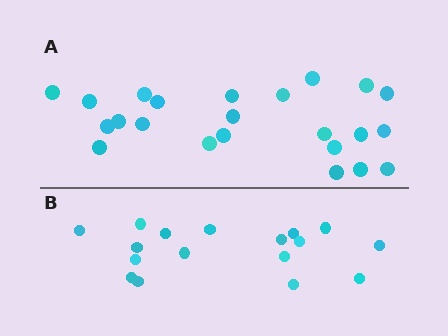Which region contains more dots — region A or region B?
Region A (the top region) has more dots.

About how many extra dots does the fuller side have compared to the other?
Region A has about 6 more dots than region B.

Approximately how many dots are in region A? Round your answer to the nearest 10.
About 20 dots. (The exact count is 23, which rounds to 20.)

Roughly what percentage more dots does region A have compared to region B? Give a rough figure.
About 35% more.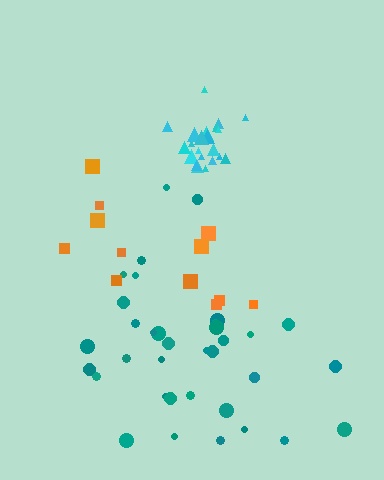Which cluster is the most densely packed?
Cyan.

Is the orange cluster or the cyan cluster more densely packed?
Cyan.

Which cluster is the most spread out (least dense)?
Orange.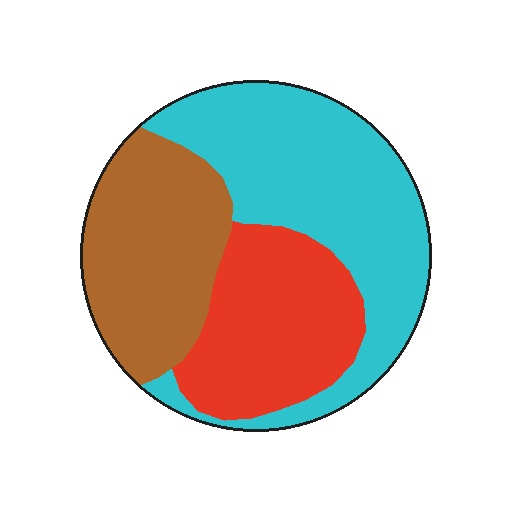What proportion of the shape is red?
Red covers roughly 25% of the shape.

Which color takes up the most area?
Cyan, at roughly 45%.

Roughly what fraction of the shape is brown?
Brown covers about 30% of the shape.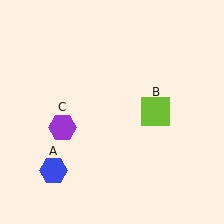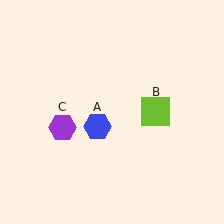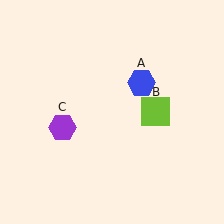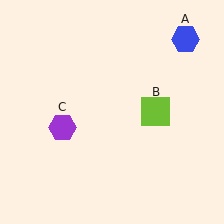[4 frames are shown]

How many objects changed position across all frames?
1 object changed position: blue hexagon (object A).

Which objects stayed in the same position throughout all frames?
Lime square (object B) and purple hexagon (object C) remained stationary.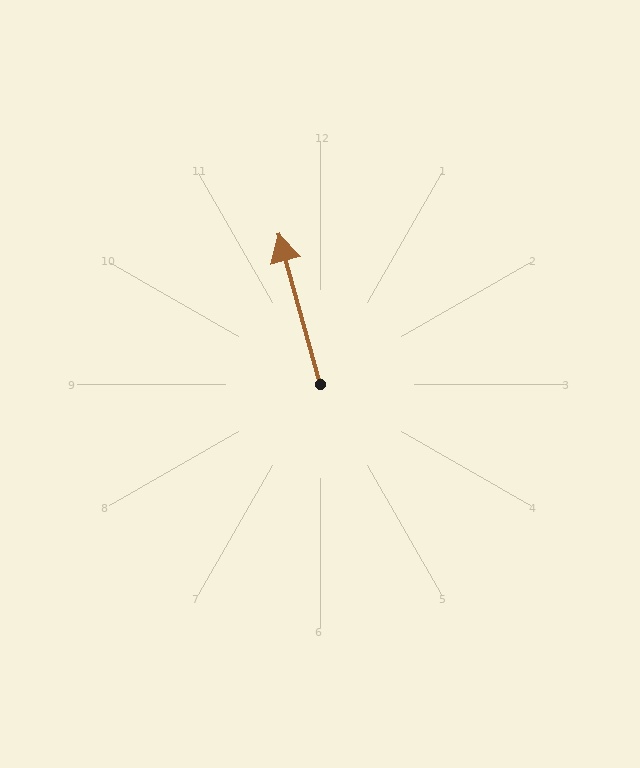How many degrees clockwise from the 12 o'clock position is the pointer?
Approximately 345 degrees.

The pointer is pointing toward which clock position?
Roughly 11 o'clock.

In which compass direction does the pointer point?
North.